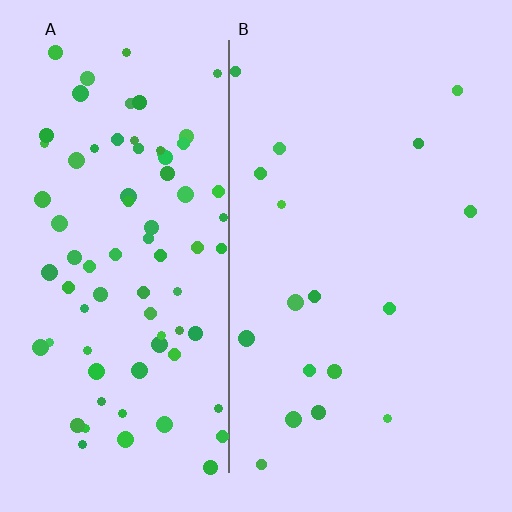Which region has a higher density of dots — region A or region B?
A (the left).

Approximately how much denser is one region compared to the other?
Approximately 4.8× — region A over region B.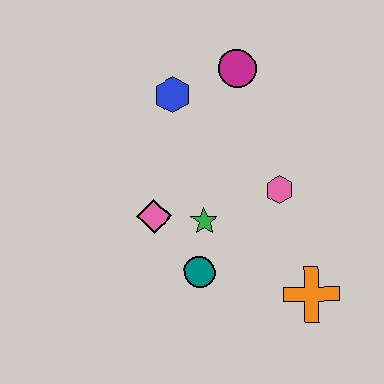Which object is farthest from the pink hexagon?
The blue hexagon is farthest from the pink hexagon.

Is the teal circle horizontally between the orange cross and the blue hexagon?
Yes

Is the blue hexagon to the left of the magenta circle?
Yes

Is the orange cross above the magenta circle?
No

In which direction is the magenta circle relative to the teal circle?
The magenta circle is above the teal circle.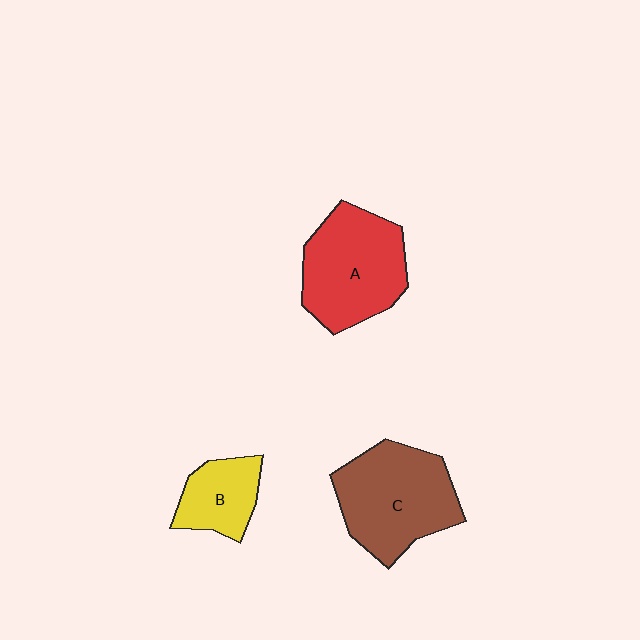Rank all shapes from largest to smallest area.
From largest to smallest: C (brown), A (red), B (yellow).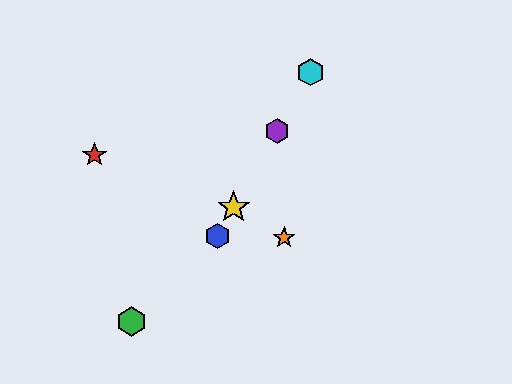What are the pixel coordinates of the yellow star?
The yellow star is at (234, 207).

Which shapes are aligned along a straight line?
The blue hexagon, the yellow star, the purple hexagon, the cyan hexagon are aligned along a straight line.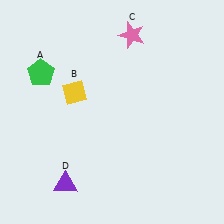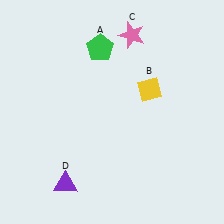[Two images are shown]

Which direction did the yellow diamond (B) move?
The yellow diamond (B) moved right.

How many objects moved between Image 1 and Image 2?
2 objects moved between the two images.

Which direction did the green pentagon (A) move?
The green pentagon (A) moved right.